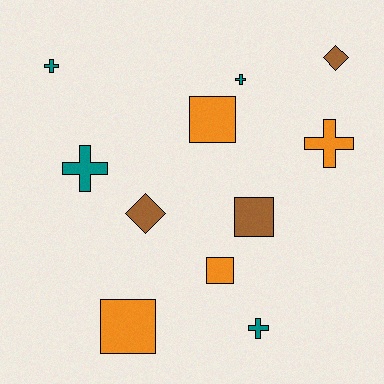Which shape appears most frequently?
Cross, with 5 objects.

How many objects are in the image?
There are 11 objects.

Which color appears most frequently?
Teal, with 4 objects.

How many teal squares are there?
There are no teal squares.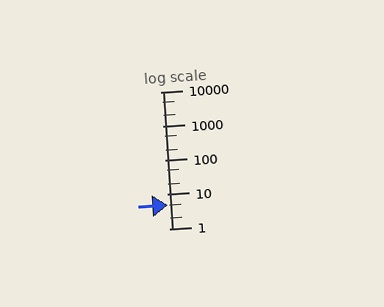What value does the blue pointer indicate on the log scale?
The pointer indicates approximately 4.7.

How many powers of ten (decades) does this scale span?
The scale spans 4 decades, from 1 to 10000.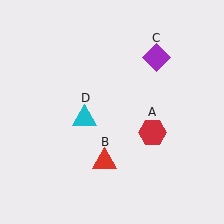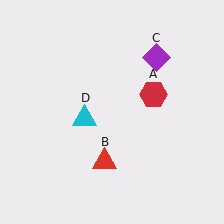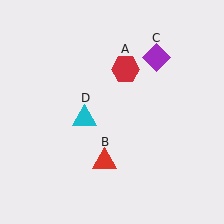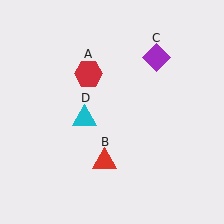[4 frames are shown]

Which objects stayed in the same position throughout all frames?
Red triangle (object B) and purple diamond (object C) and cyan triangle (object D) remained stationary.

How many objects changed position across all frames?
1 object changed position: red hexagon (object A).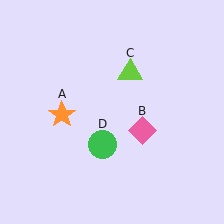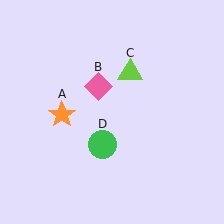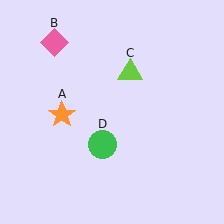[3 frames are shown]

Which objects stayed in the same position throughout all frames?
Orange star (object A) and lime triangle (object C) and green circle (object D) remained stationary.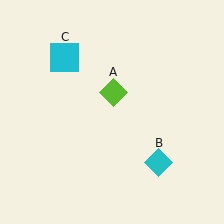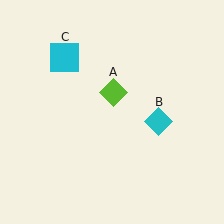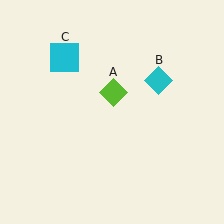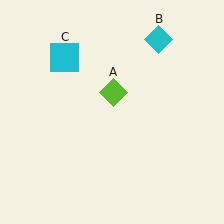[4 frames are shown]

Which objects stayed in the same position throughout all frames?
Lime diamond (object A) and cyan square (object C) remained stationary.